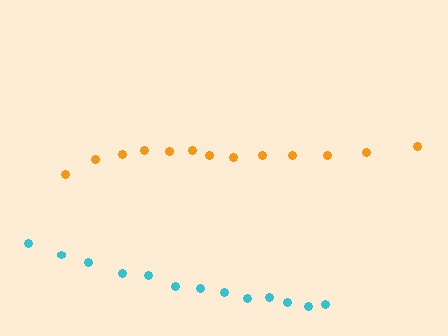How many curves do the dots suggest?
There are 2 distinct paths.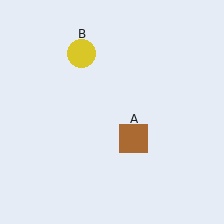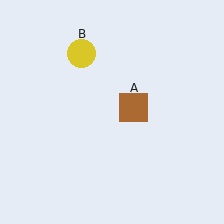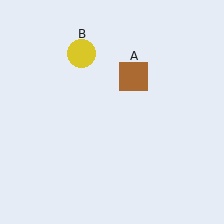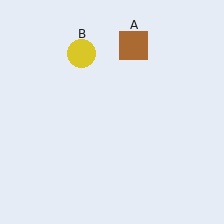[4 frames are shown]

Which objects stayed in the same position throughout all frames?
Yellow circle (object B) remained stationary.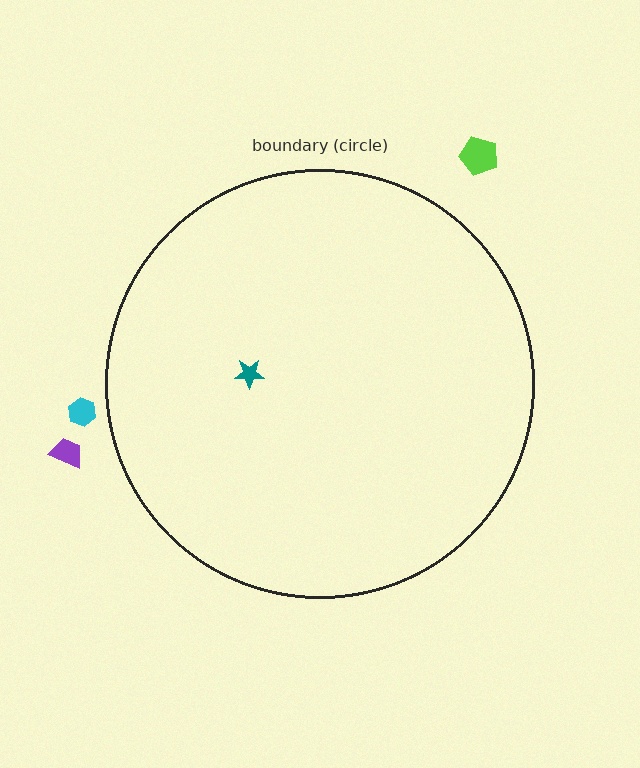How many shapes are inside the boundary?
1 inside, 3 outside.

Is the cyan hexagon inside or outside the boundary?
Outside.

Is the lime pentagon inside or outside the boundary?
Outside.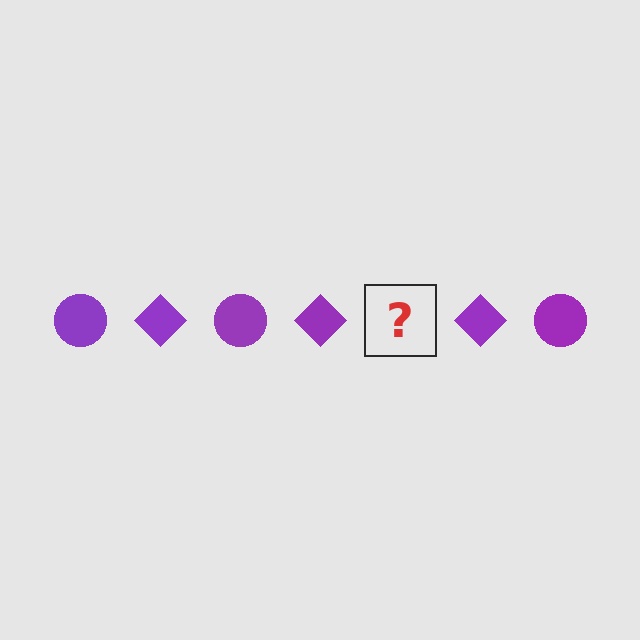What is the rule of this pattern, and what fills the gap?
The rule is that the pattern cycles through circle, diamond shapes in purple. The gap should be filled with a purple circle.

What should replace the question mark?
The question mark should be replaced with a purple circle.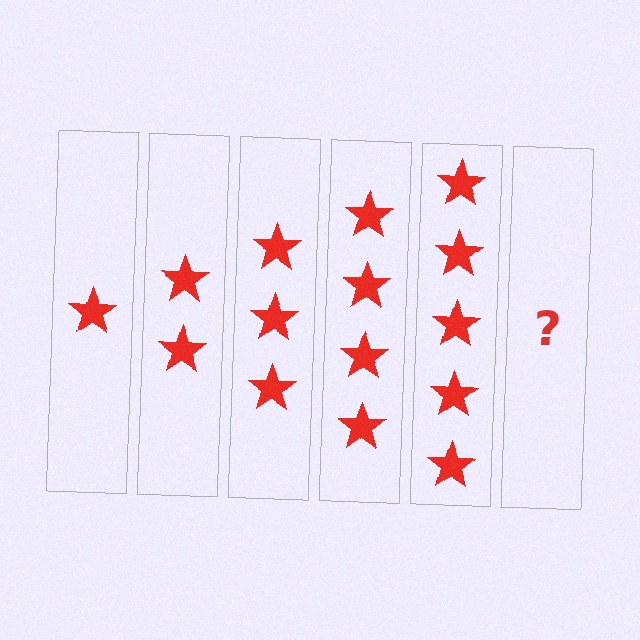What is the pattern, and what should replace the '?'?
The pattern is that each step adds one more star. The '?' should be 6 stars.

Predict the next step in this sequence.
The next step is 6 stars.